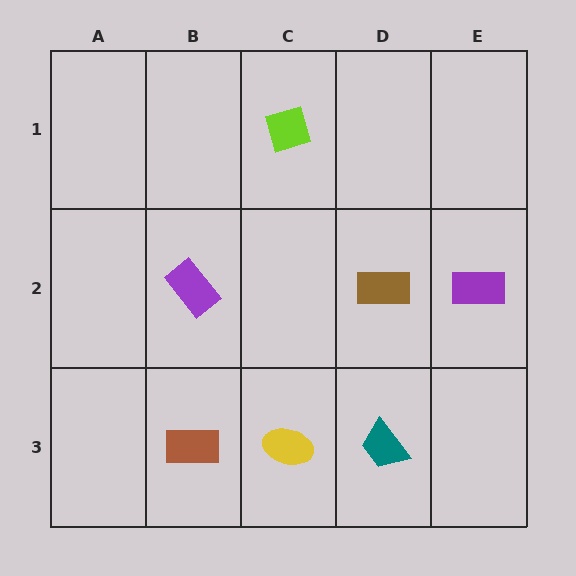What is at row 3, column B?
A brown rectangle.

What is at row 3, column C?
A yellow ellipse.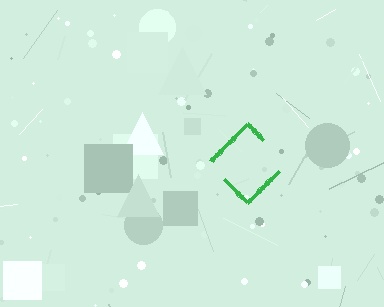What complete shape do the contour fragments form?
The contour fragments form a diamond.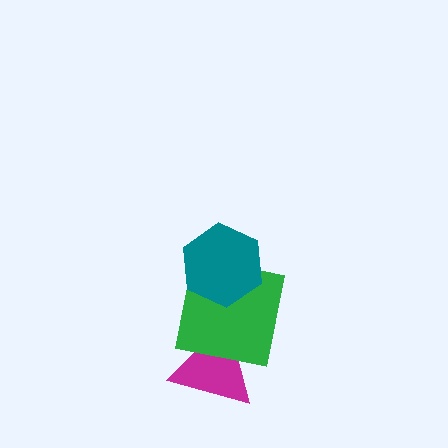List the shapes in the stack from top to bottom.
From top to bottom: the teal hexagon, the green square, the magenta triangle.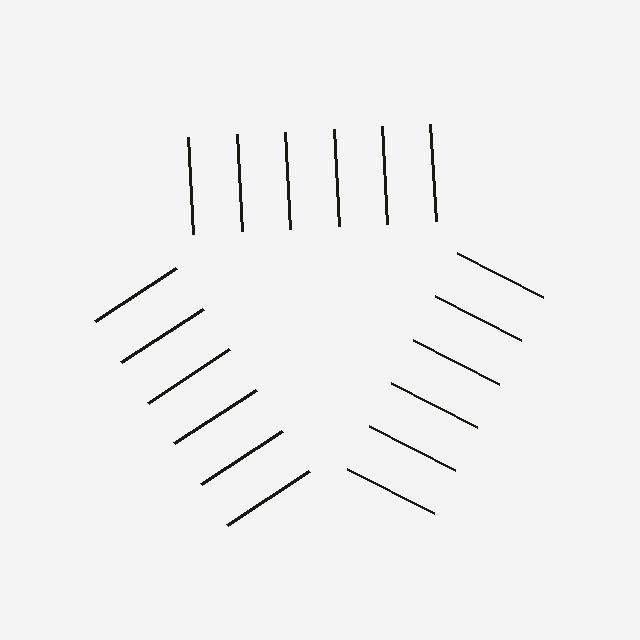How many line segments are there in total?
18 — 6 along each of the 3 edges.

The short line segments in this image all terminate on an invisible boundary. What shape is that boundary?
An illusory triangle — the line segments terminate on its edges but no continuous stroke is drawn.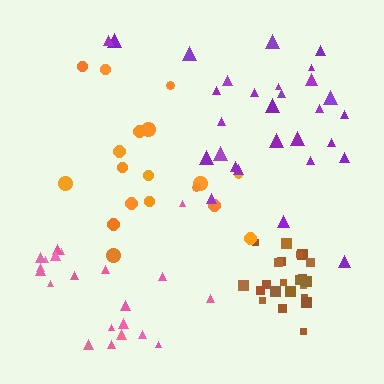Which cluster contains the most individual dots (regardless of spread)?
Purple (29).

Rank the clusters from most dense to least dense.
brown, pink, purple, orange.